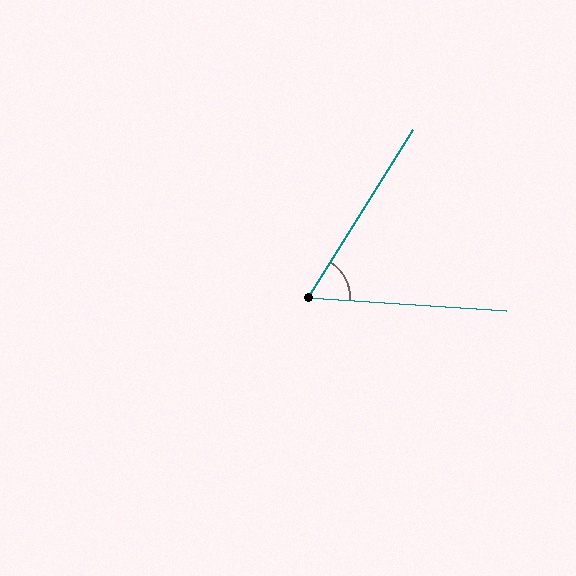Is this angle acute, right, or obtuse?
It is acute.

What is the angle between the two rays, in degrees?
Approximately 62 degrees.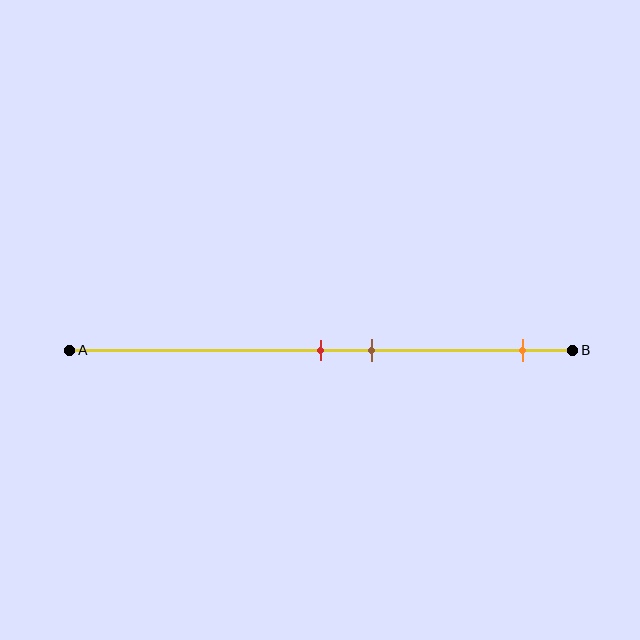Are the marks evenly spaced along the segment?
No, the marks are not evenly spaced.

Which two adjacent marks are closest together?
The red and brown marks are the closest adjacent pair.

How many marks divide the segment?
There are 3 marks dividing the segment.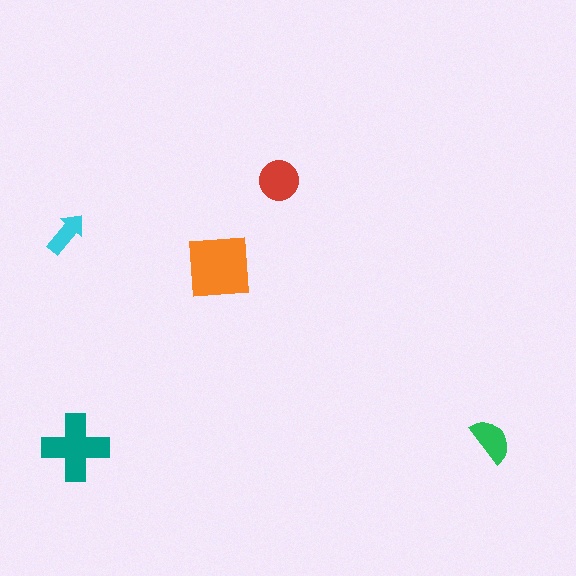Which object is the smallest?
The cyan arrow.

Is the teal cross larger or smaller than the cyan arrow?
Larger.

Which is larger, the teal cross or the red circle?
The teal cross.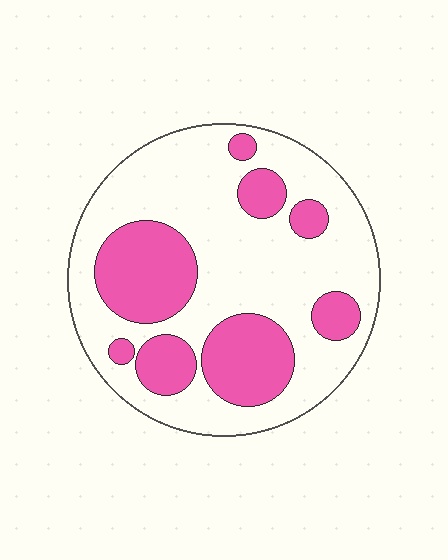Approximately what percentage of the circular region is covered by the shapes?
Approximately 30%.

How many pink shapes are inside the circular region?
8.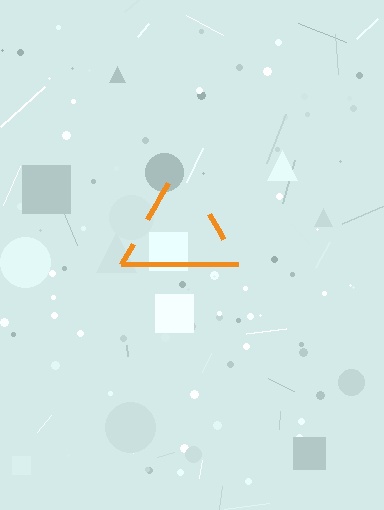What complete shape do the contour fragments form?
The contour fragments form a triangle.